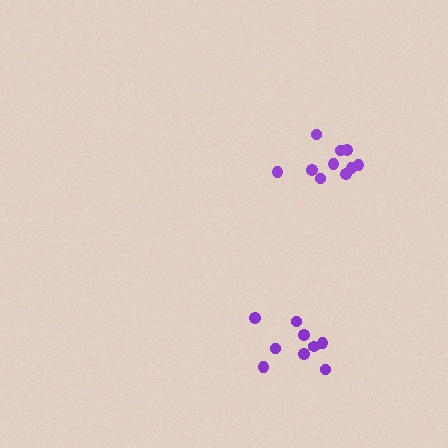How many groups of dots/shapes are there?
There are 2 groups.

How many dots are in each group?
Group 1: 9 dots, Group 2: 10 dots (19 total).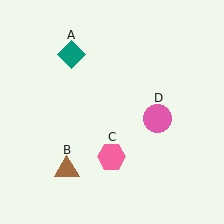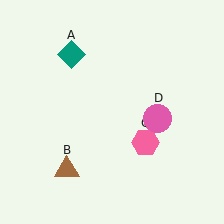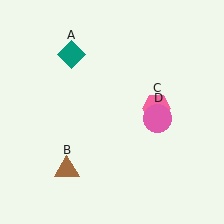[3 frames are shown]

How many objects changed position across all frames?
1 object changed position: pink hexagon (object C).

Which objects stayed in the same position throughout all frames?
Teal diamond (object A) and brown triangle (object B) and pink circle (object D) remained stationary.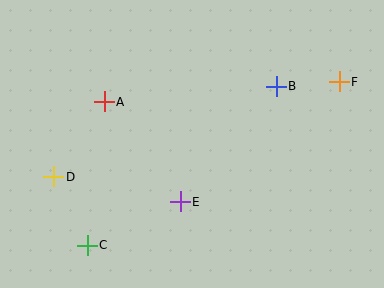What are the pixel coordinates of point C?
Point C is at (87, 245).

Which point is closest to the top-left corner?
Point A is closest to the top-left corner.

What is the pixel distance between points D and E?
The distance between D and E is 129 pixels.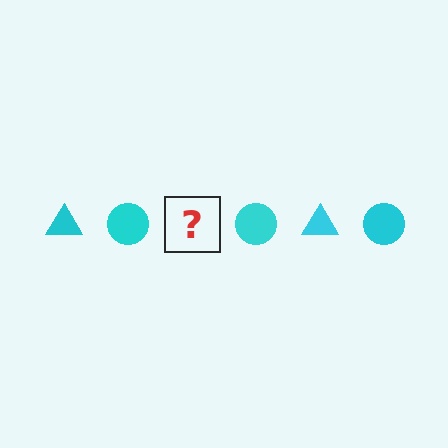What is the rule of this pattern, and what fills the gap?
The rule is that the pattern cycles through triangle, circle shapes in cyan. The gap should be filled with a cyan triangle.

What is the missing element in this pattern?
The missing element is a cyan triangle.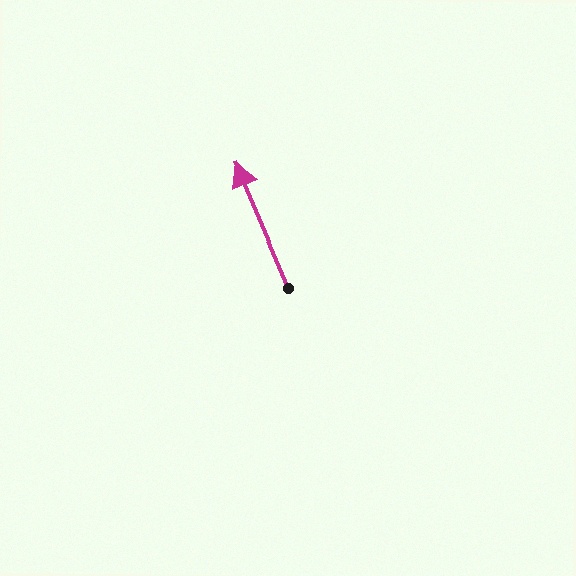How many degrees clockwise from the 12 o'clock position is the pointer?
Approximately 337 degrees.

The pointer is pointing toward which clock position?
Roughly 11 o'clock.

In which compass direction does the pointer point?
Northwest.